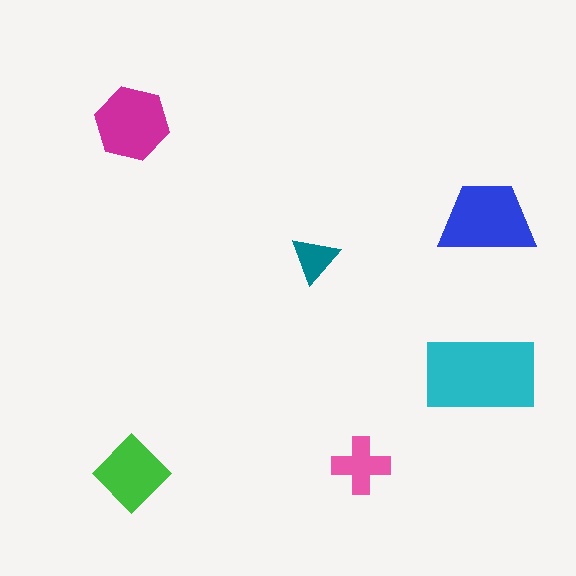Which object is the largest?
The cyan rectangle.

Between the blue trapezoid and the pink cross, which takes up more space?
The blue trapezoid.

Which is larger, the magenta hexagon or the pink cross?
The magenta hexagon.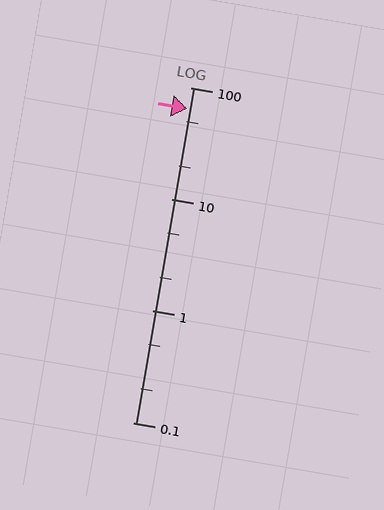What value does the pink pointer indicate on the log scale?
The pointer indicates approximately 65.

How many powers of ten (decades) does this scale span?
The scale spans 3 decades, from 0.1 to 100.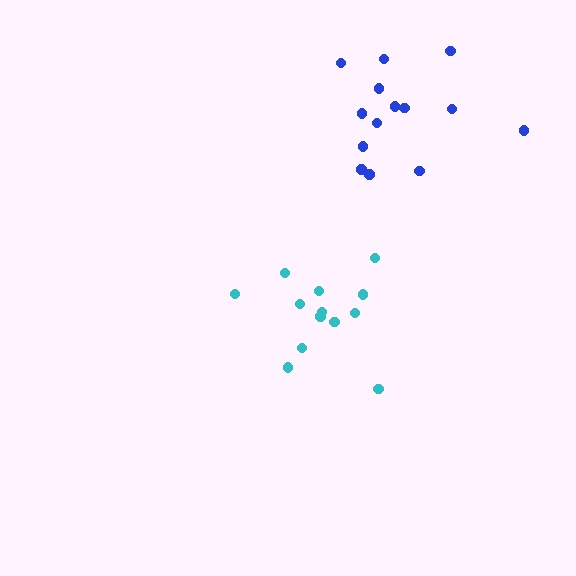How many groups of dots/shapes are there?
There are 2 groups.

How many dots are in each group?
Group 1: 13 dots, Group 2: 14 dots (27 total).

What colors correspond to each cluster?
The clusters are colored: cyan, blue.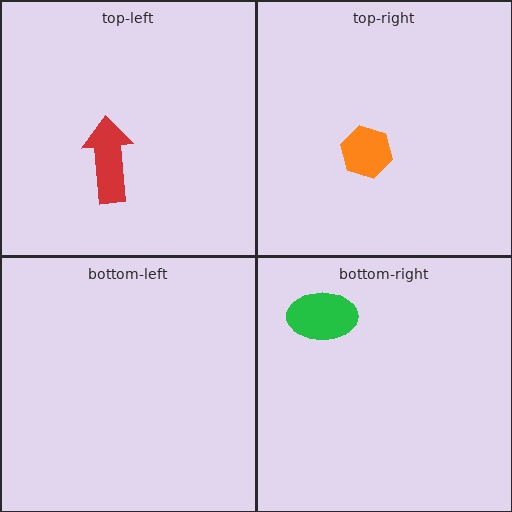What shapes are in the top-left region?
The red arrow.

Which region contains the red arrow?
The top-left region.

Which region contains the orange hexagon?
The top-right region.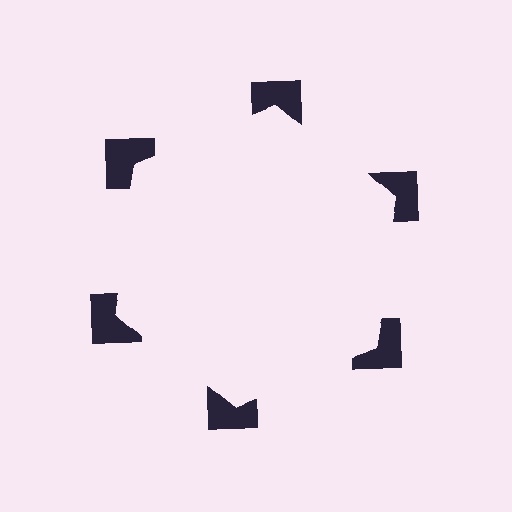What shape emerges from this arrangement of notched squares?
An illusory hexagon — its edges are inferred from the aligned wedge cuts in the notched squares, not physically drawn.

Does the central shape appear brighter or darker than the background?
It typically appears slightly brighter than the background, even though no actual brightness change is drawn.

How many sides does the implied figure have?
6 sides.